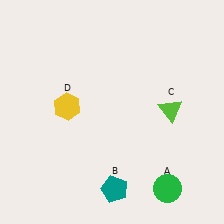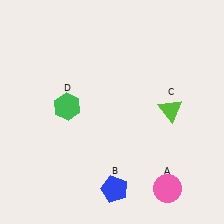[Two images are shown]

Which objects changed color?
A changed from green to pink. B changed from teal to blue. D changed from yellow to green.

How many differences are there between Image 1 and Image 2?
There are 3 differences between the two images.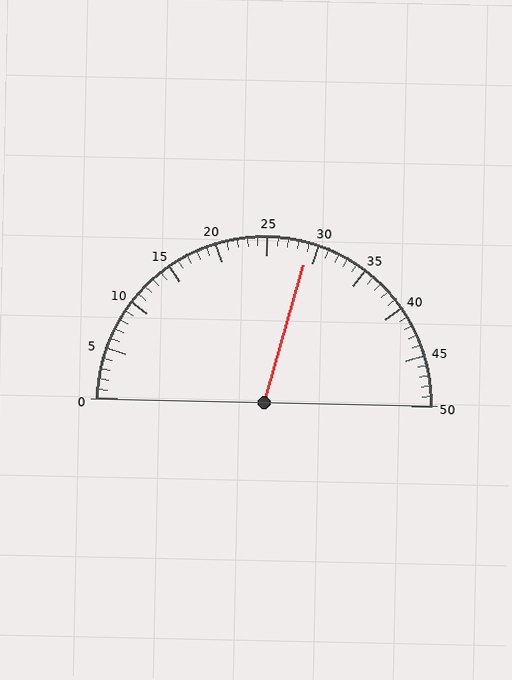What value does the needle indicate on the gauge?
The needle indicates approximately 29.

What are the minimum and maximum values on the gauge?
The gauge ranges from 0 to 50.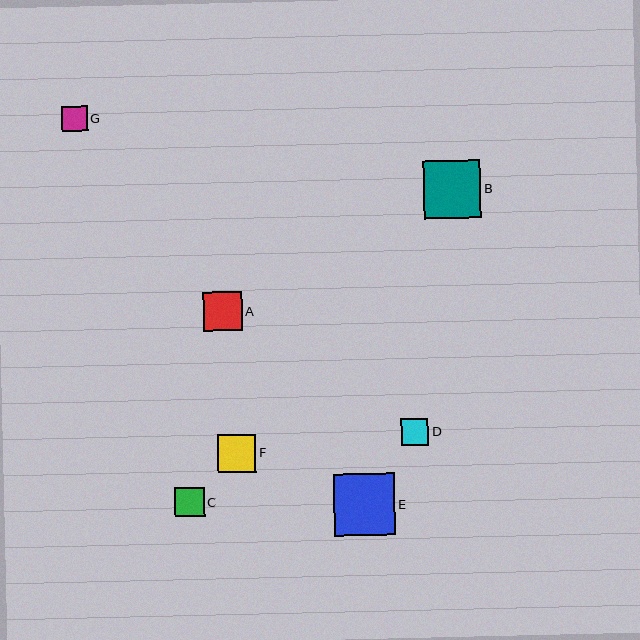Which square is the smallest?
Square G is the smallest with a size of approximately 26 pixels.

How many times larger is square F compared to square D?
Square F is approximately 1.4 times the size of square D.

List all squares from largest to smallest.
From largest to smallest: E, B, F, A, C, D, G.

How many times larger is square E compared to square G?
Square E is approximately 2.4 times the size of square G.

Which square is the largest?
Square E is the largest with a size of approximately 62 pixels.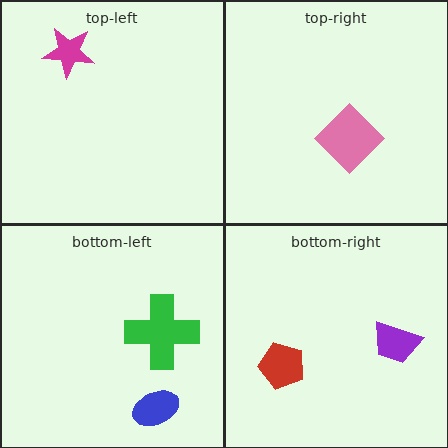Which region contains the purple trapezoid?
The bottom-right region.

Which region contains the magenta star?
The top-left region.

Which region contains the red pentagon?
The bottom-right region.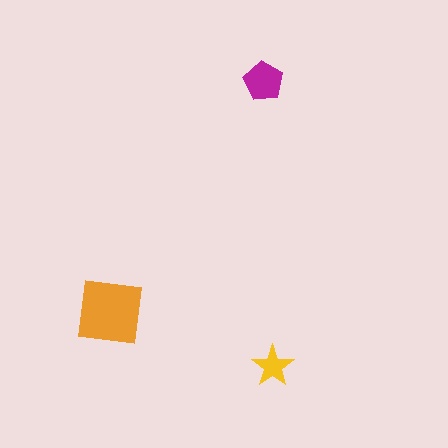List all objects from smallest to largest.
The yellow star, the magenta pentagon, the orange square.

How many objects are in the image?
There are 3 objects in the image.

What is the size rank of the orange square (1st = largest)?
1st.